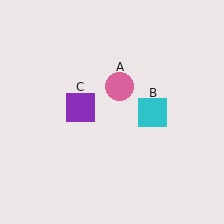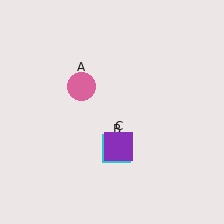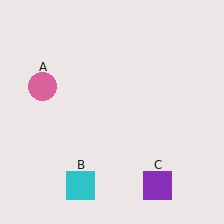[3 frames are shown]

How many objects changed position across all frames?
3 objects changed position: pink circle (object A), cyan square (object B), purple square (object C).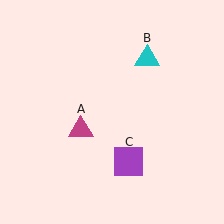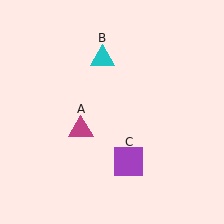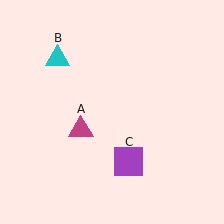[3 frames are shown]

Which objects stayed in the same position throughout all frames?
Magenta triangle (object A) and purple square (object C) remained stationary.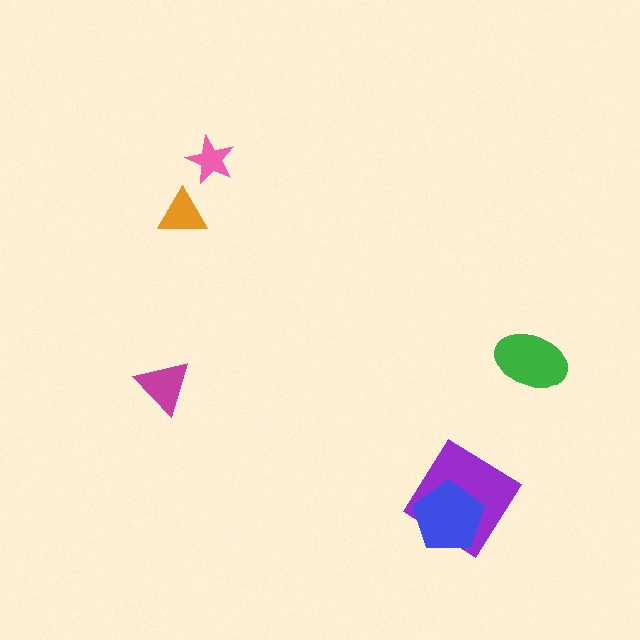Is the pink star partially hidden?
No, no other shape covers it.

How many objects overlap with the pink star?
0 objects overlap with the pink star.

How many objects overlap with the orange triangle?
0 objects overlap with the orange triangle.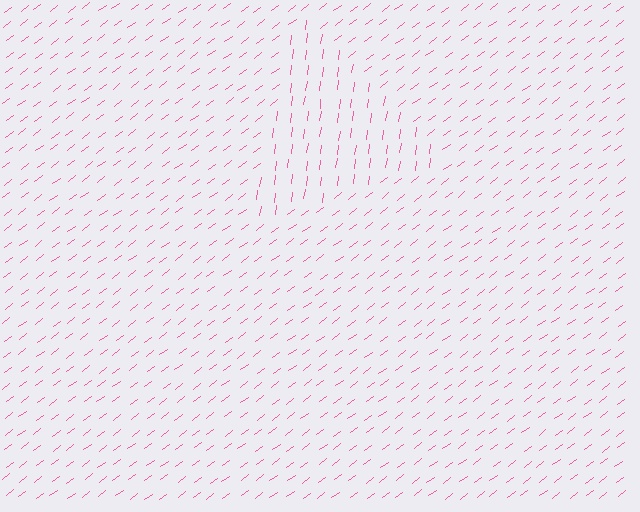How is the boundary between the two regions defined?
The boundary is defined purely by a change in line orientation (approximately 45 degrees difference). All lines are the same color and thickness.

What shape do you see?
I see a triangle.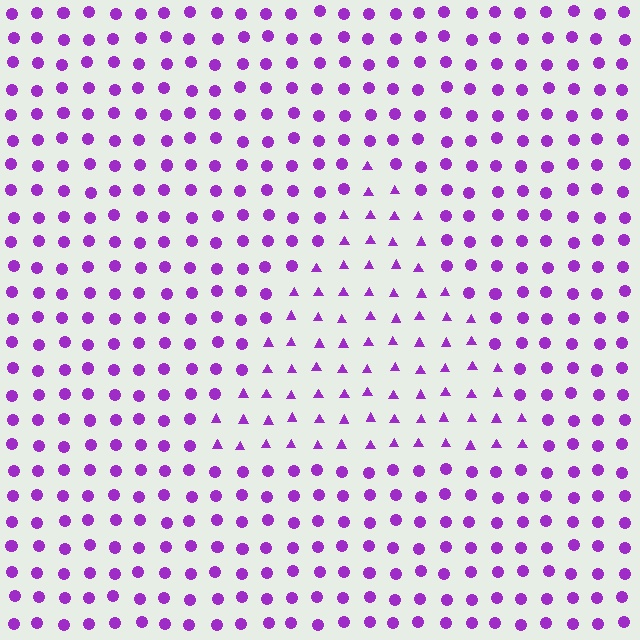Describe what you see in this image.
The image is filled with small purple elements arranged in a uniform grid. A triangle-shaped region contains triangles, while the surrounding area contains circles. The boundary is defined purely by the change in element shape.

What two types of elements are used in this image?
The image uses triangles inside the triangle region and circles outside it.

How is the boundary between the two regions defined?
The boundary is defined by a change in element shape: triangles inside vs. circles outside. All elements share the same color and spacing.